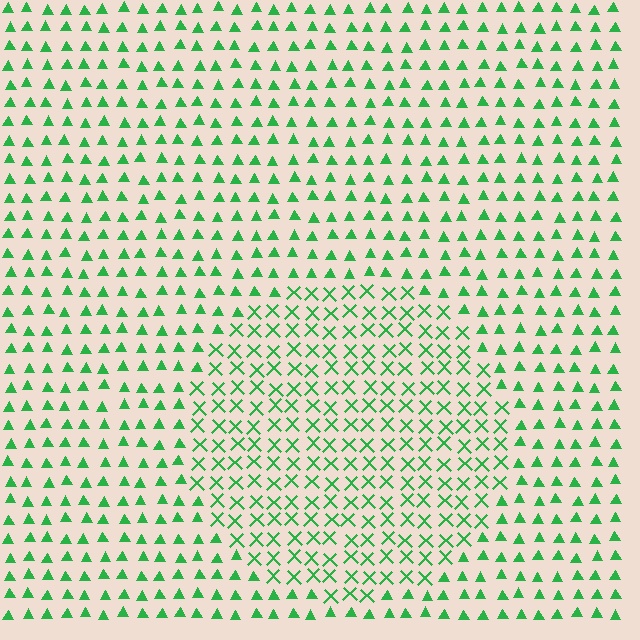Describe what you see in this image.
The image is filled with small green elements arranged in a uniform grid. A circle-shaped region contains X marks, while the surrounding area contains triangles. The boundary is defined purely by the change in element shape.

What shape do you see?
I see a circle.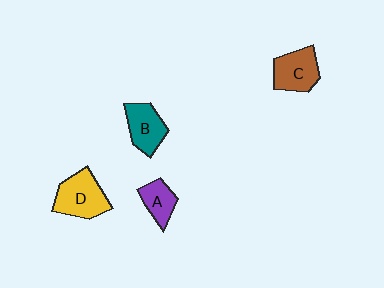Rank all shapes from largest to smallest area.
From largest to smallest: D (yellow), C (brown), B (teal), A (purple).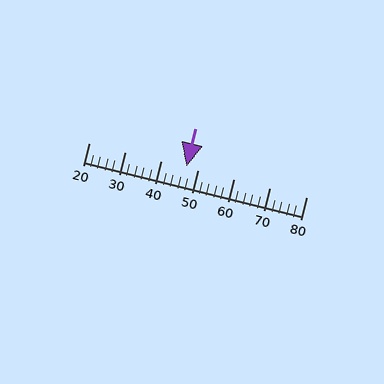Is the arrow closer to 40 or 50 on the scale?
The arrow is closer to 50.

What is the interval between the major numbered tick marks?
The major tick marks are spaced 10 units apart.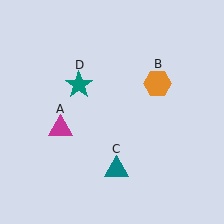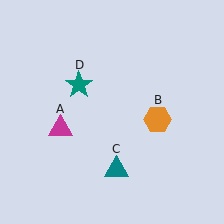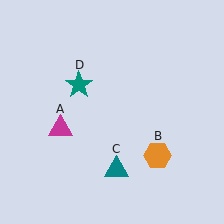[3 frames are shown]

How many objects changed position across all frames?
1 object changed position: orange hexagon (object B).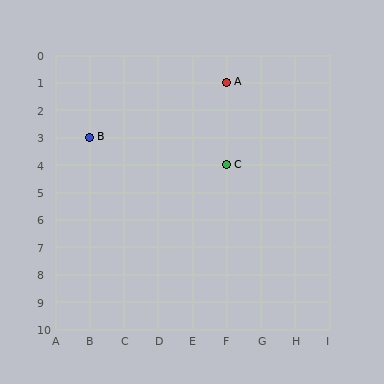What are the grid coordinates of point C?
Point C is at grid coordinates (F, 4).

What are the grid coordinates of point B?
Point B is at grid coordinates (B, 3).